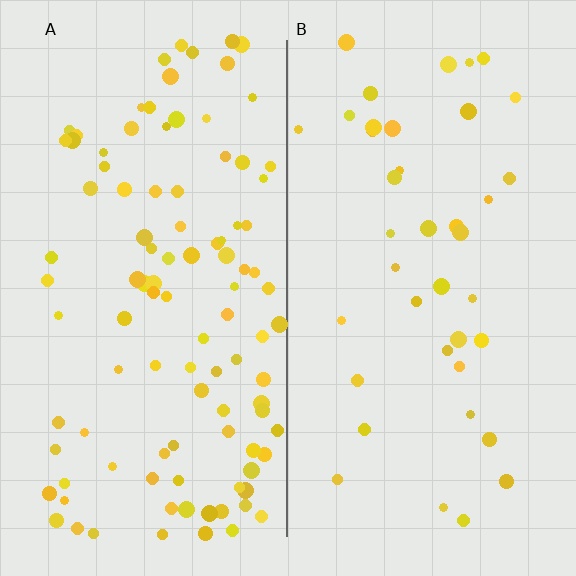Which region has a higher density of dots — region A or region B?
A (the left).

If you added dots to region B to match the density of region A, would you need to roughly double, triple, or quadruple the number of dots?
Approximately triple.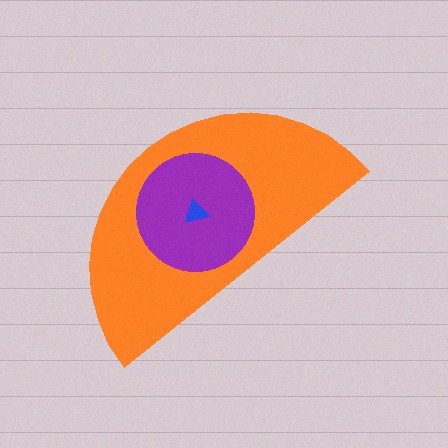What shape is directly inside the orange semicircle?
The purple circle.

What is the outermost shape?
The orange semicircle.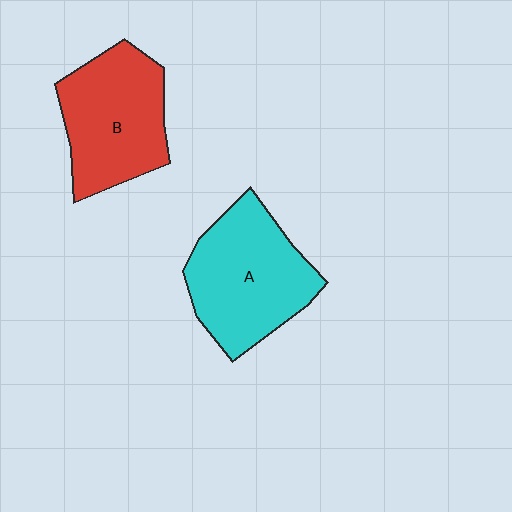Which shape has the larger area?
Shape A (cyan).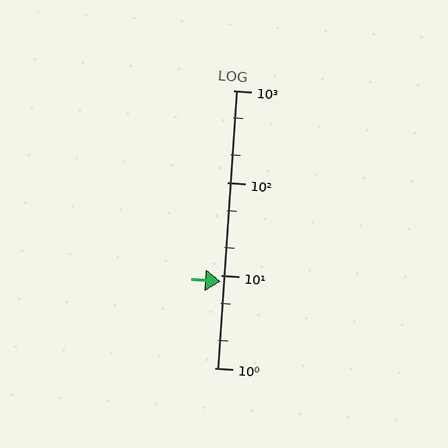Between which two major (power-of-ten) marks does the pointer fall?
The pointer is between 1 and 10.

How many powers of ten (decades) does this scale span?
The scale spans 3 decades, from 1 to 1000.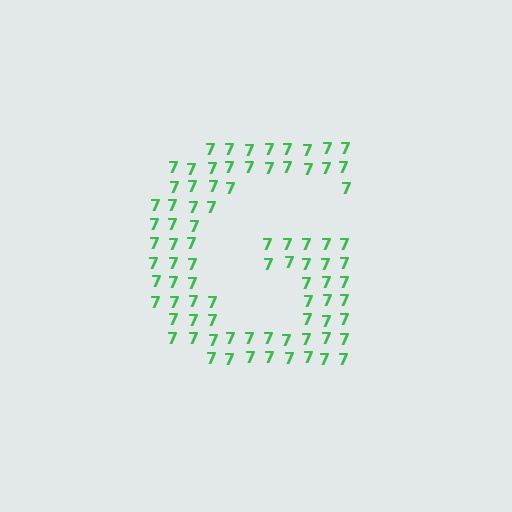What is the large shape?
The large shape is the letter G.